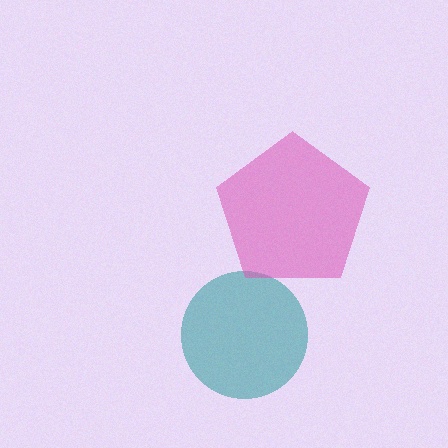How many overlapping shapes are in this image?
There are 2 overlapping shapes in the image.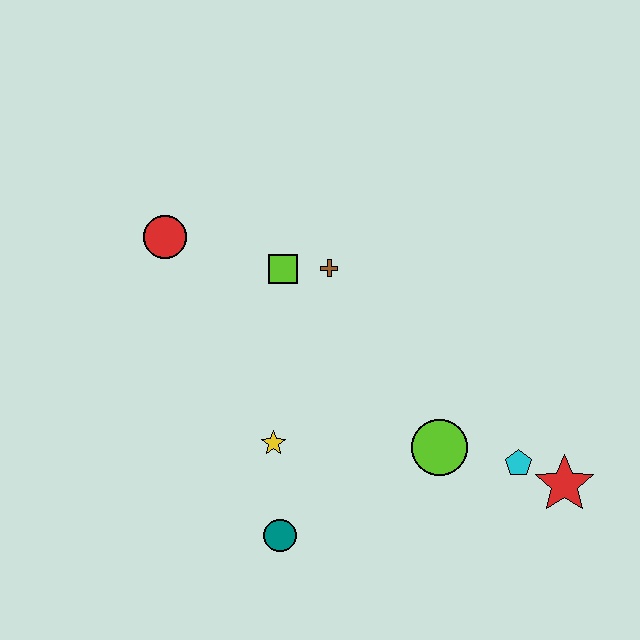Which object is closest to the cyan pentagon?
The red star is closest to the cyan pentagon.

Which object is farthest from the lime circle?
The red circle is farthest from the lime circle.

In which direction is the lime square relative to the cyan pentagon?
The lime square is to the left of the cyan pentagon.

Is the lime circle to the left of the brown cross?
No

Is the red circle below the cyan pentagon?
No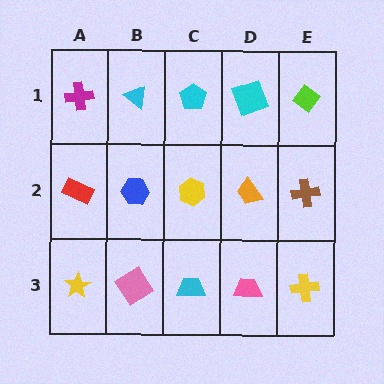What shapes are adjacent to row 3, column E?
A brown cross (row 2, column E), a pink trapezoid (row 3, column D).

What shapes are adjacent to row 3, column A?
A red rectangle (row 2, column A), a pink diamond (row 3, column B).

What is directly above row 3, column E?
A brown cross.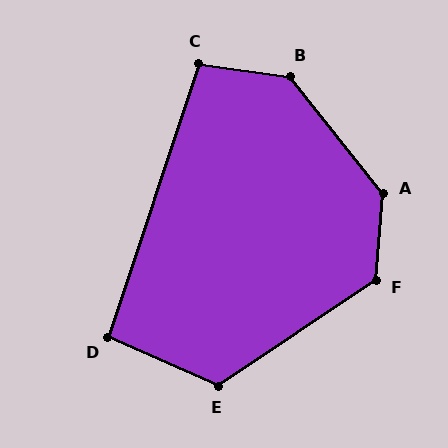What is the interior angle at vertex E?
Approximately 122 degrees (obtuse).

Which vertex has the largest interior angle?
A, at approximately 137 degrees.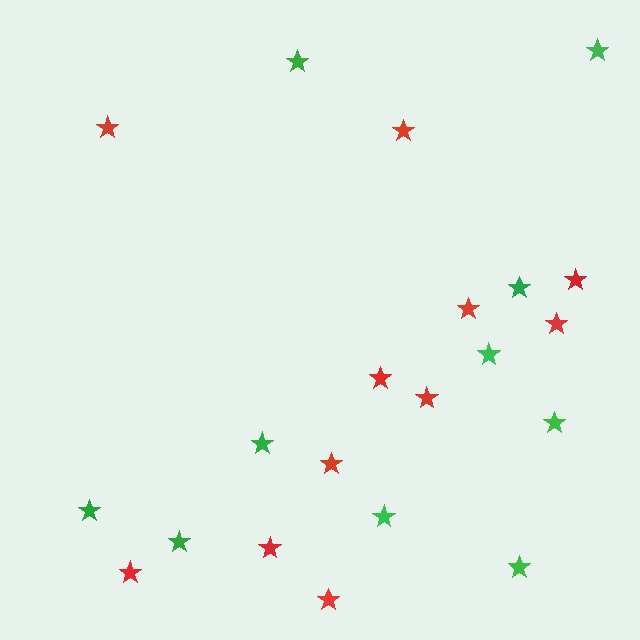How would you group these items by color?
There are 2 groups: one group of red stars (11) and one group of green stars (10).